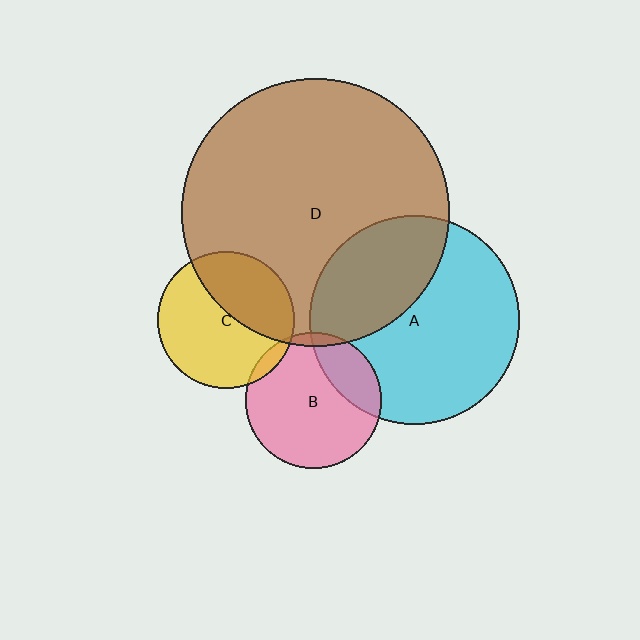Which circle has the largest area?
Circle D (brown).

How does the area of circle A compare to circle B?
Approximately 2.4 times.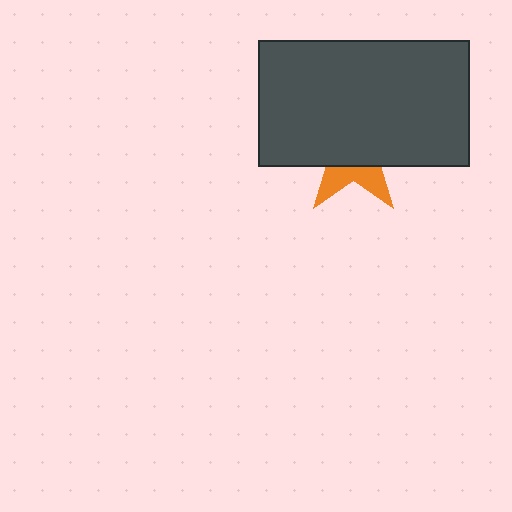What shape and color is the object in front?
The object in front is a dark gray rectangle.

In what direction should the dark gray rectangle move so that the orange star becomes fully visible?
The dark gray rectangle should move up. That is the shortest direction to clear the overlap and leave the orange star fully visible.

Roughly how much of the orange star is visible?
A small part of it is visible (roughly 30%).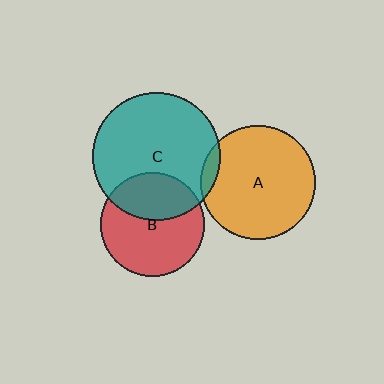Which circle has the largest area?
Circle C (teal).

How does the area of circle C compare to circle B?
Approximately 1.5 times.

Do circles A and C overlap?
Yes.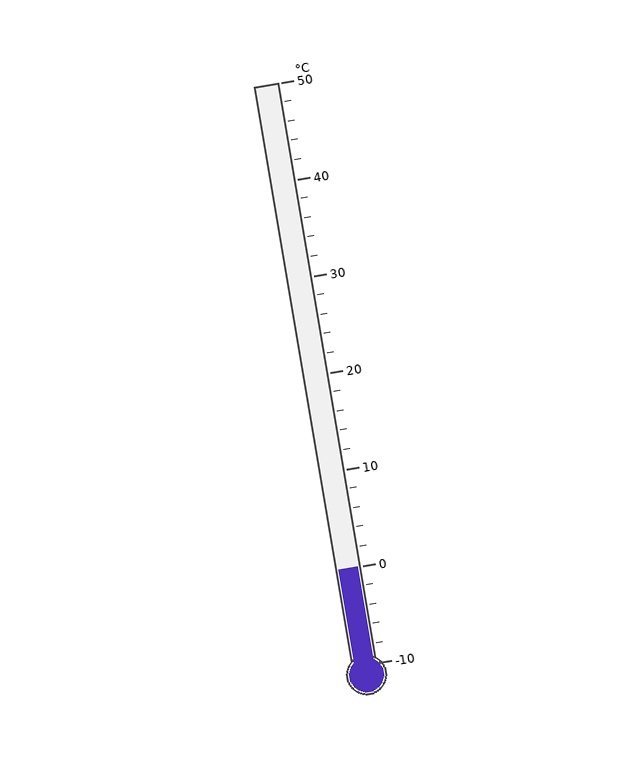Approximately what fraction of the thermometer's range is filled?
The thermometer is filled to approximately 15% of its range.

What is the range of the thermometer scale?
The thermometer scale ranges from -10°C to 50°C.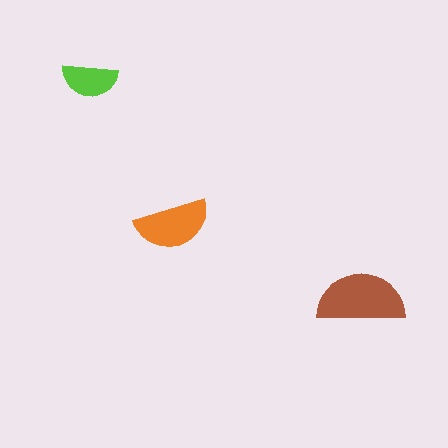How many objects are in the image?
There are 3 objects in the image.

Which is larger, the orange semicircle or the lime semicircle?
The orange one.